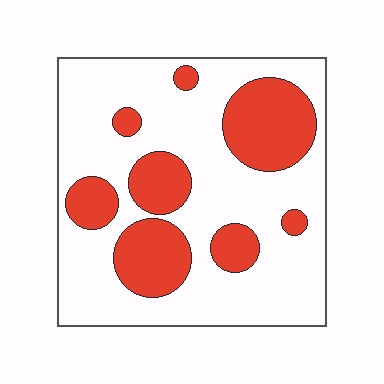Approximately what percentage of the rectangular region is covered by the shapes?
Approximately 30%.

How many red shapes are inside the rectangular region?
8.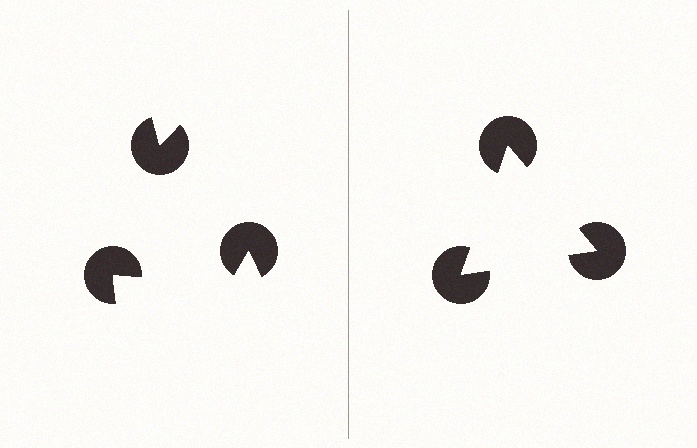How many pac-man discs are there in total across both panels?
6 — 3 on each side.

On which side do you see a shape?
An illusory triangle appears on the right side. On the left side the wedge cuts are rotated, so no coherent shape forms.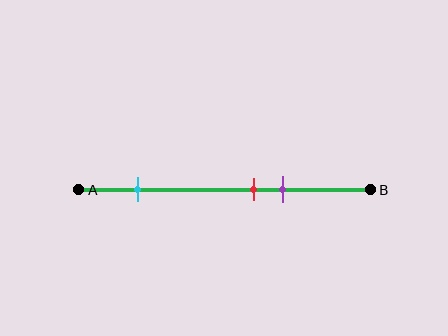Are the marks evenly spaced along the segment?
No, the marks are not evenly spaced.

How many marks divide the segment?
There are 3 marks dividing the segment.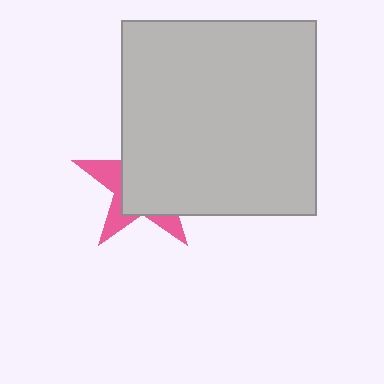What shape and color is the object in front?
The object in front is a light gray square.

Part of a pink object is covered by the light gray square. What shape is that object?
It is a star.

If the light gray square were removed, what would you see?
You would see the complete pink star.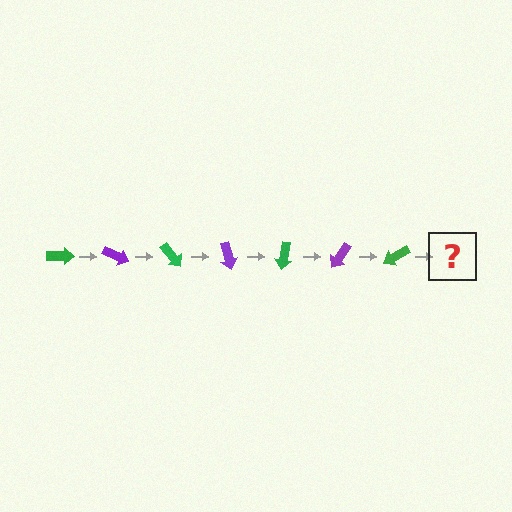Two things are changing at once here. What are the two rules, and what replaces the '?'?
The two rules are that it rotates 25 degrees each step and the color cycles through green and purple. The '?' should be a purple arrow, rotated 175 degrees from the start.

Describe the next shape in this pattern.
It should be a purple arrow, rotated 175 degrees from the start.